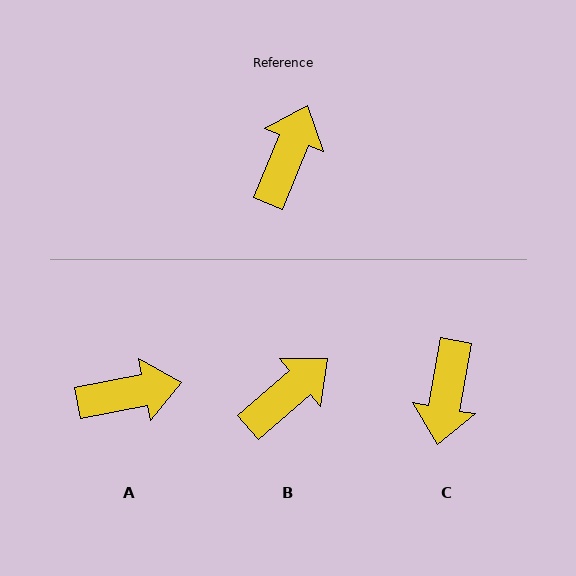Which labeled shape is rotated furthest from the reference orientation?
C, about 168 degrees away.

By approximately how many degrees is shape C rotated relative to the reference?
Approximately 168 degrees clockwise.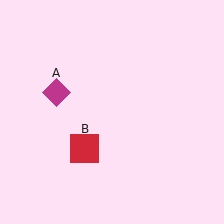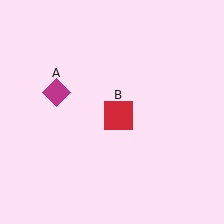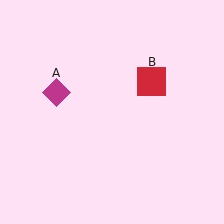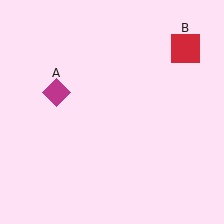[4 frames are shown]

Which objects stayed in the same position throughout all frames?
Magenta diamond (object A) remained stationary.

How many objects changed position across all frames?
1 object changed position: red square (object B).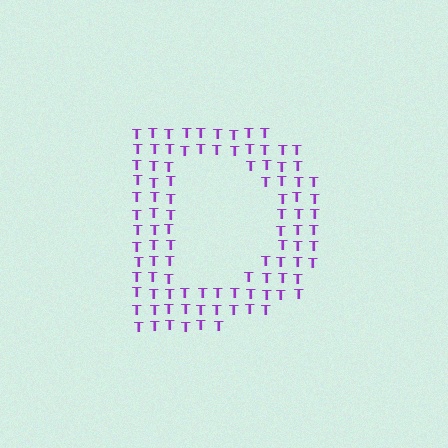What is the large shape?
The large shape is the letter D.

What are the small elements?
The small elements are letter T's.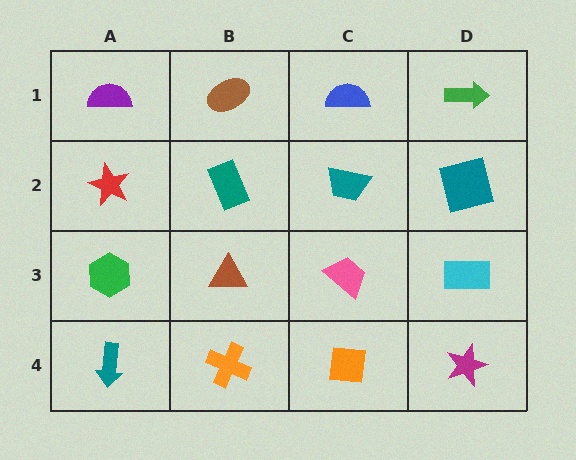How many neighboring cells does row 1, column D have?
2.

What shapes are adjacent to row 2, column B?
A brown ellipse (row 1, column B), a brown triangle (row 3, column B), a red star (row 2, column A), a teal trapezoid (row 2, column C).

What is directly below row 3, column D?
A magenta star.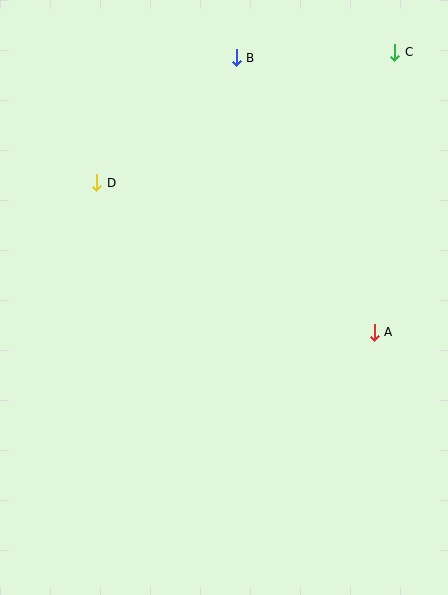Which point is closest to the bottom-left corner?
Point D is closest to the bottom-left corner.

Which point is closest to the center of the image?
Point A at (374, 332) is closest to the center.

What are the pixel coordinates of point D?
Point D is at (97, 183).